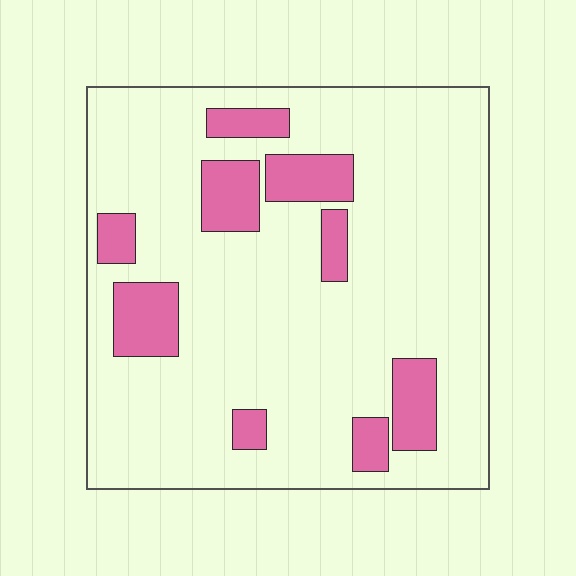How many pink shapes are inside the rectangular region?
9.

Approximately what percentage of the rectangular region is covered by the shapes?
Approximately 15%.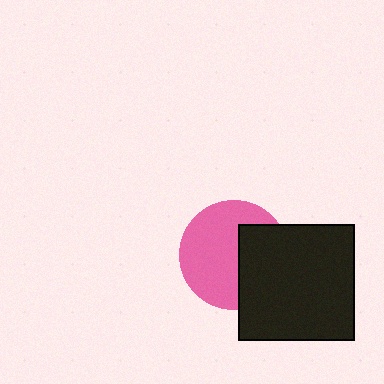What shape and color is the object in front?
The object in front is a black square.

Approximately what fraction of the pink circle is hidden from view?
Roughly 39% of the pink circle is hidden behind the black square.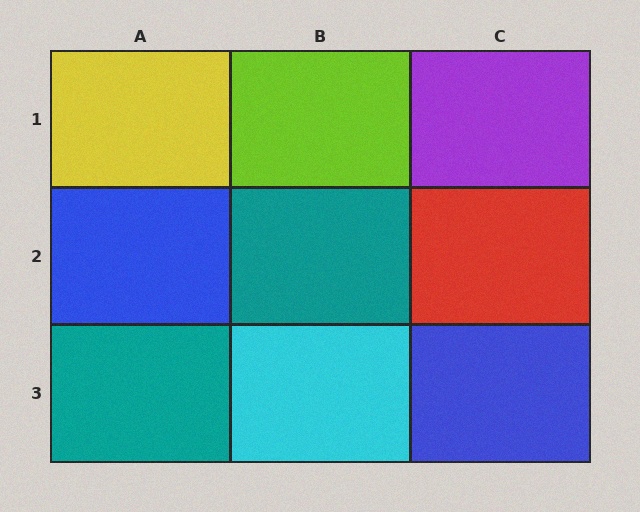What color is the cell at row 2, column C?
Red.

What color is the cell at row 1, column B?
Lime.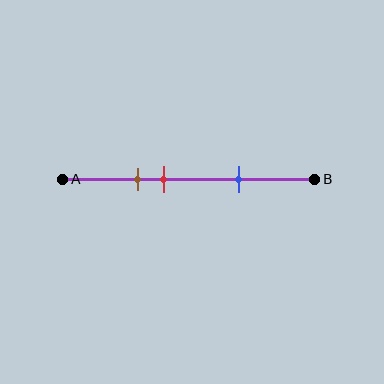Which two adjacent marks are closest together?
The brown and red marks are the closest adjacent pair.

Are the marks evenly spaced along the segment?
No, the marks are not evenly spaced.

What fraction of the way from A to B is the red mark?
The red mark is approximately 40% (0.4) of the way from A to B.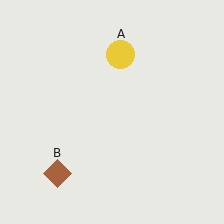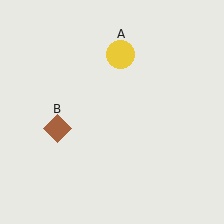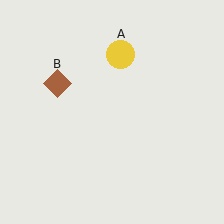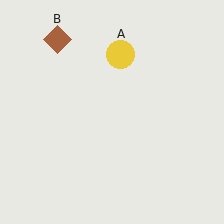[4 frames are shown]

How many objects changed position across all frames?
1 object changed position: brown diamond (object B).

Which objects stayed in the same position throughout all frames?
Yellow circle (object A) remained stationary.